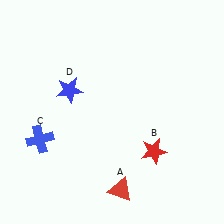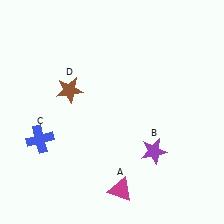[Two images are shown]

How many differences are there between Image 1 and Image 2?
There are 3 differences between the two images.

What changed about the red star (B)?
In Image 1, B is red. In Image 2, it changed to purple.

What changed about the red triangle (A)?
In Image 1, A is red. In Image 2, it changed to magenta.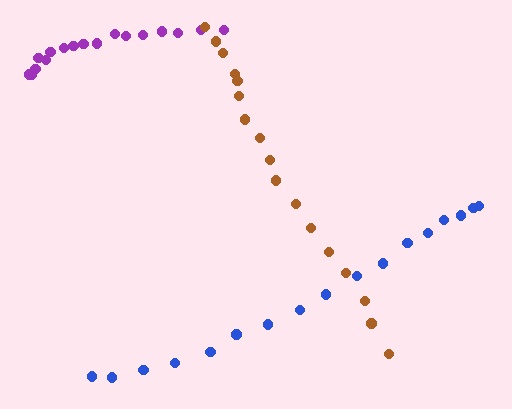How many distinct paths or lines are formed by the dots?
There are 3 distinct paths.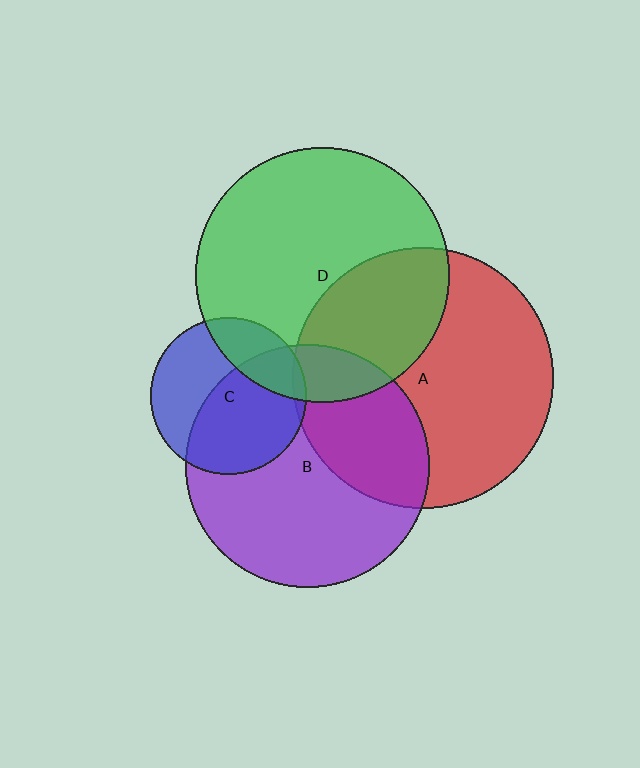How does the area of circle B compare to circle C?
Approximately 2.4 times.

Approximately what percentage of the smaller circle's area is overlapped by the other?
Approximately 35%.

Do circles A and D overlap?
Yes.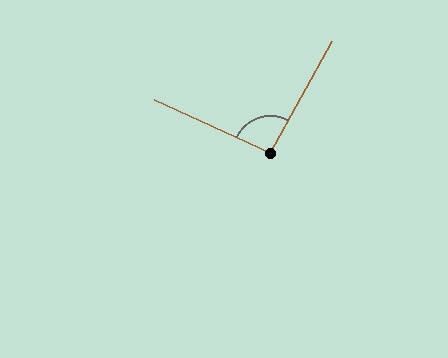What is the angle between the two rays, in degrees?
Approximately 94 degrees.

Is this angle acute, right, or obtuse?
It is approximately a right angle.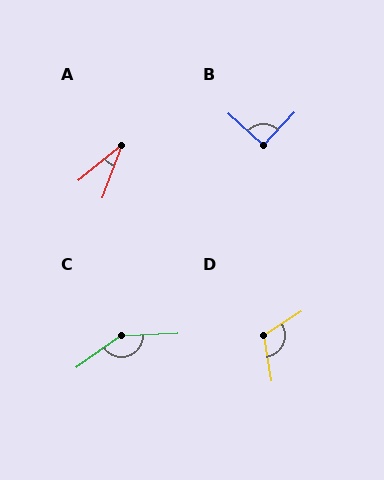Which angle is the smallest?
A, at approximately 30 degrees.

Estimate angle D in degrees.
Approximately 113 degrees.